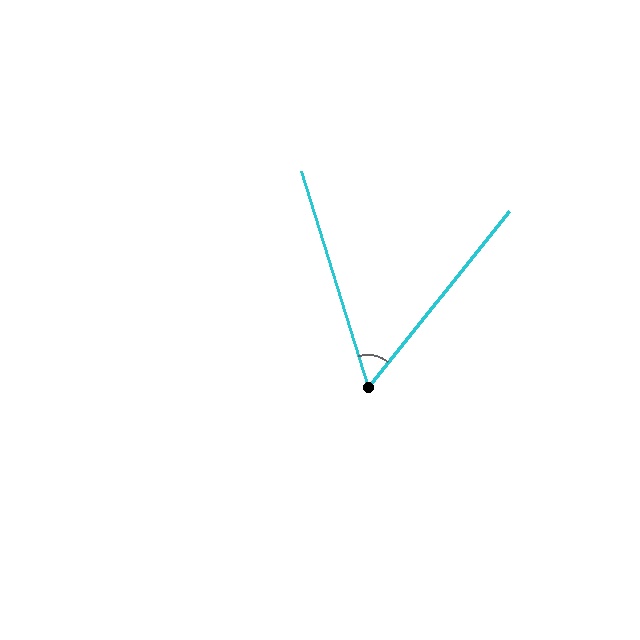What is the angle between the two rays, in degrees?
Approximately 56 degrees.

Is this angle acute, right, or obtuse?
It is acute.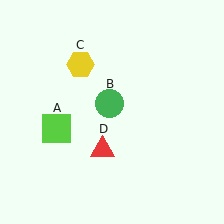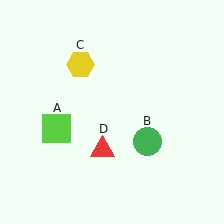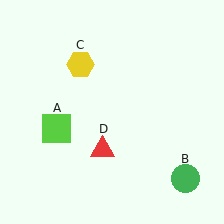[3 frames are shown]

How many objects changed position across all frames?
1 object changed position: green circle (object B).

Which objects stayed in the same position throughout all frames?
Lime square (object A) and yellow hexagon (object C) and red triangle (object D) remained stationary.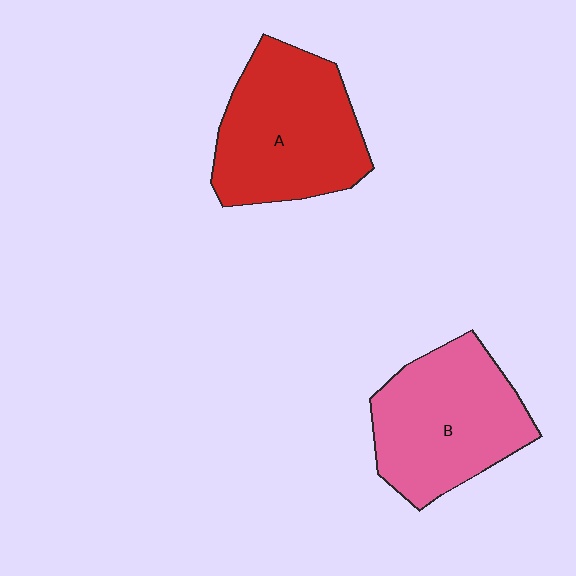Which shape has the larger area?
Shape A (red).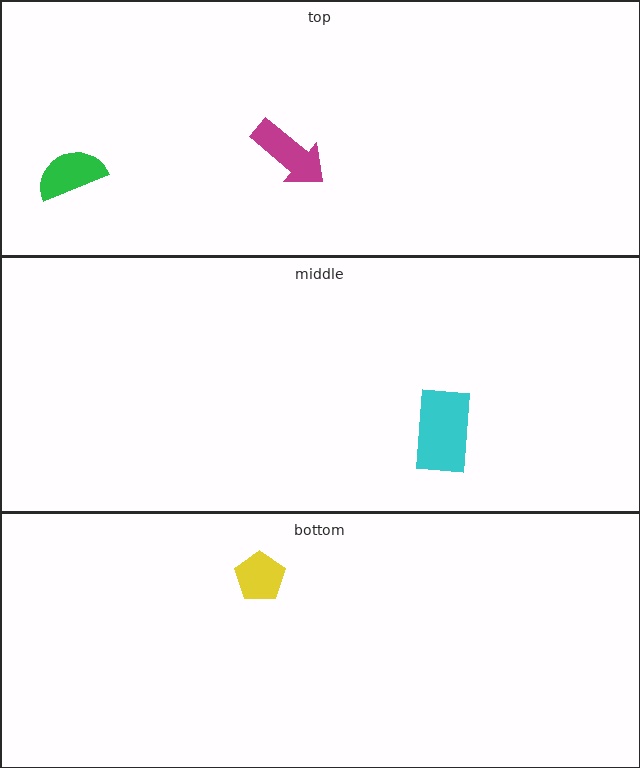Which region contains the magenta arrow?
The top region.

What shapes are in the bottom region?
The yellow pentagon.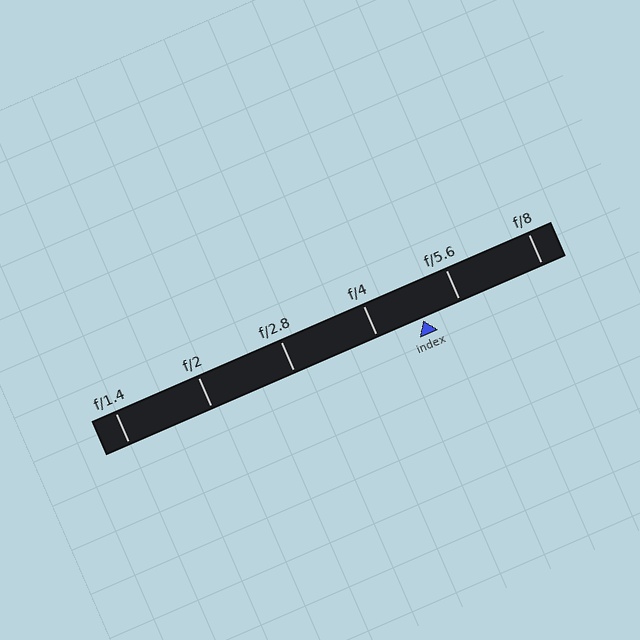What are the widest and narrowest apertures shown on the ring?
The widest aperture shown is f/1.4 and the narrowest is f/8.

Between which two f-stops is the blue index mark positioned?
The index mark is between f/4 and f/5.6.